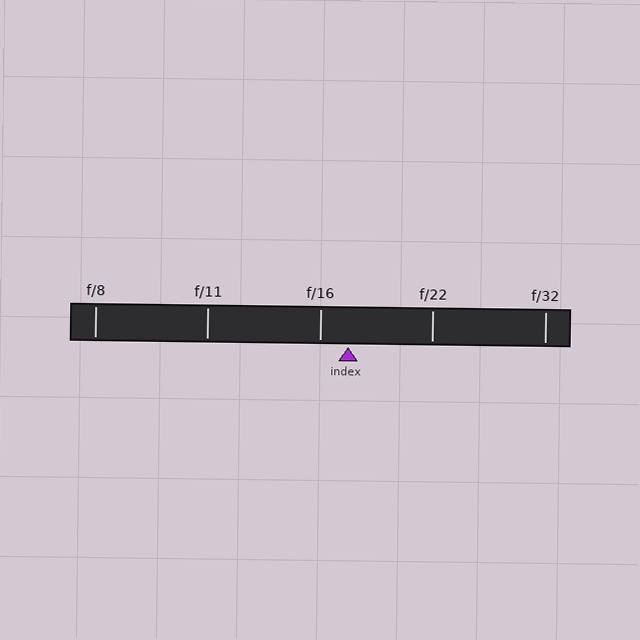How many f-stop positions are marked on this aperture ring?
There are 5 f-stop positions marked.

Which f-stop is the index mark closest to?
The index mark is closest to f/16.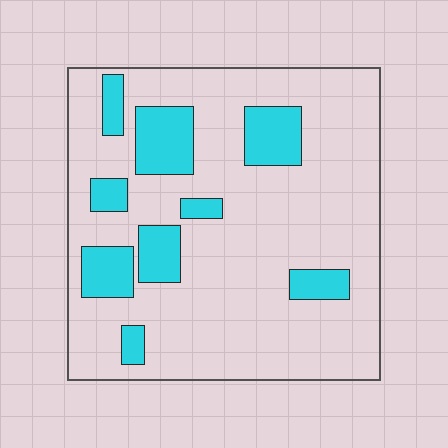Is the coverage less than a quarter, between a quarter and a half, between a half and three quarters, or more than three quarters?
Less than a quarter.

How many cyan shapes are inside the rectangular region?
9.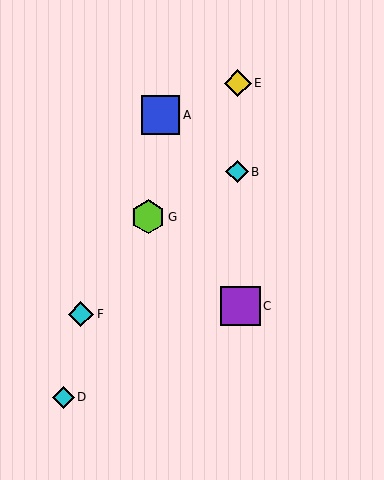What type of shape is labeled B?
Shape B is a cyan diamond.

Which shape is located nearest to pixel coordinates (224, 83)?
The yellow diamond (labeled E) at (238, 83) is nearest to that location.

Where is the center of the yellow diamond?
The center of the yellow diamond is at (238, 83).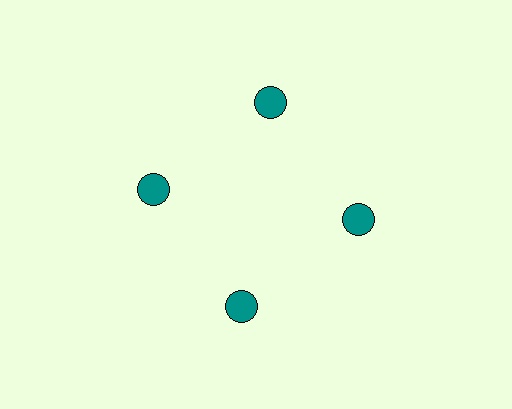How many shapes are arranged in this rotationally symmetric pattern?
There are 4 shapes, arranged in 4 groups of 1.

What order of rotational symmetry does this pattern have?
This pattern has 4-fold rotational symmetry.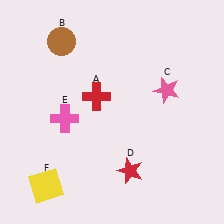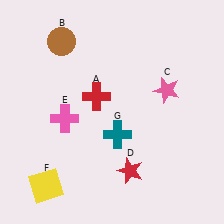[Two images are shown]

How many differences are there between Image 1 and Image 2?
There is 1 difference between the two images.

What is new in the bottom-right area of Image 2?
A teal cross (G) was added in the bottom-right area of Image 2.